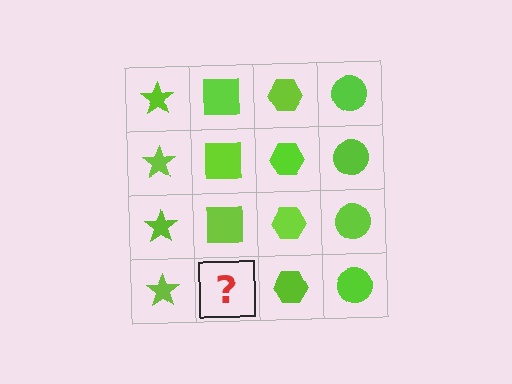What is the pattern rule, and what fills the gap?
The rule is that each column has a consistent shape. The gap should be filled with a lime square.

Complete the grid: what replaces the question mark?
The question mark should be replaced with a lime square.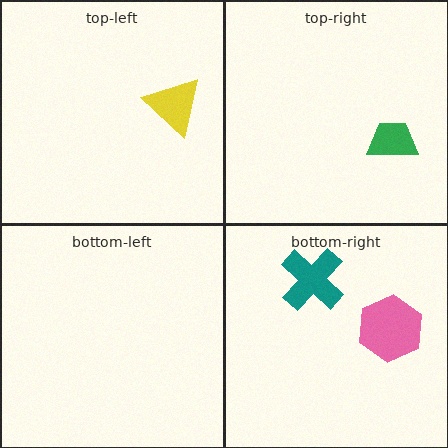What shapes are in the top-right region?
The green trapezoid.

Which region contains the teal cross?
The bottom-right region.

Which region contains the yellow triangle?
The top-left region.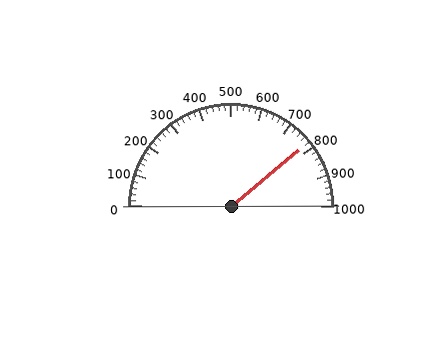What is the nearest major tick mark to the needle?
The nearest major tick mark is 800.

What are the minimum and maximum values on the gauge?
The gauge ranges from 0 to 1000.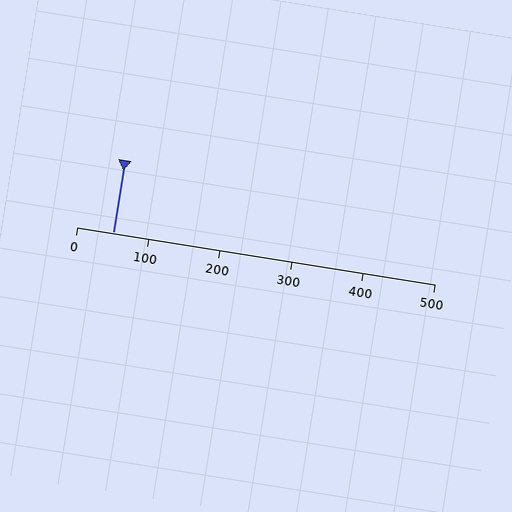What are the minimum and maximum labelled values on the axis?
The axis runs from 0 to 500.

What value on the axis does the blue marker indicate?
The marker indicates approximately 50.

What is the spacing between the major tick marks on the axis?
The major ticks are spaced 100 apart.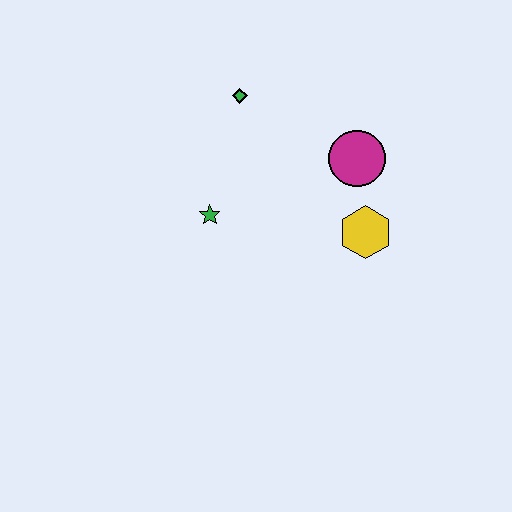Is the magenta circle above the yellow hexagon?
Yes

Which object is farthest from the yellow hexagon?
The green diamond is farthest from the yellow hexagon.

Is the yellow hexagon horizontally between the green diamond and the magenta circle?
No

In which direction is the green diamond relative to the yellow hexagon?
The green diamond is above the yellow hexagon.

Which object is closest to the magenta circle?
The yellow hexagon is closest to the magenta circle.